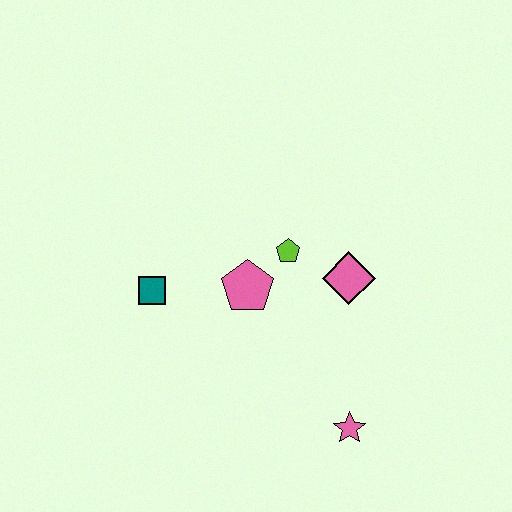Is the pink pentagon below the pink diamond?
Yes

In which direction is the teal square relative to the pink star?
The teal square is to the left of the pink star.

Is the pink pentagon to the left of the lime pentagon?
Yes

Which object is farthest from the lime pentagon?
The pink star is farthest from the lime pentagon.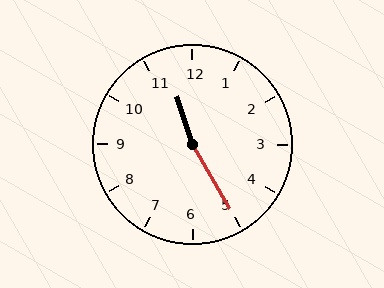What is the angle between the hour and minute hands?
Approximately 168 degrees.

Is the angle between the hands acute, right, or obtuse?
It is obtuse.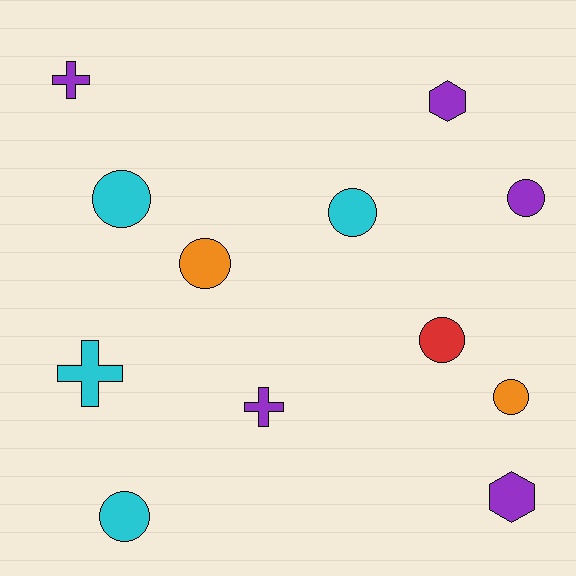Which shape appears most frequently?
Circle, with 7 objects.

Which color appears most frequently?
Purple, with 5 objects.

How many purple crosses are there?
There are 2 purple crosses.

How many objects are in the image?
There are 12 objects.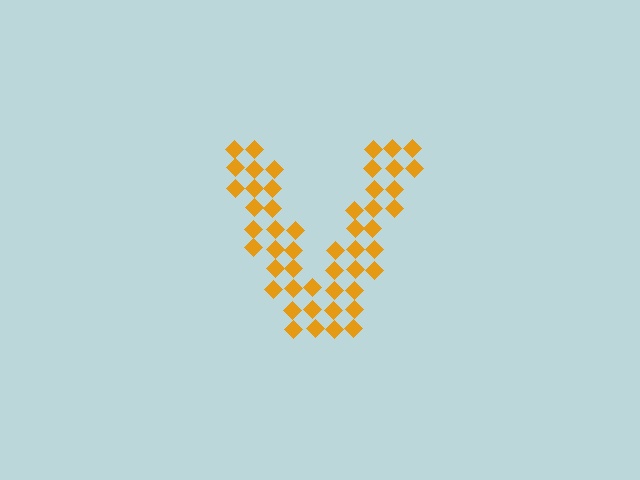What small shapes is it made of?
It is made of small diamonds.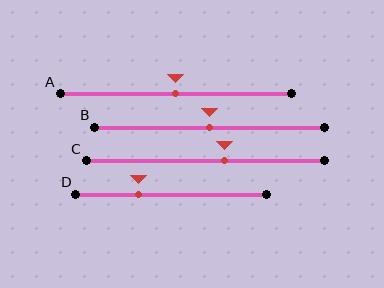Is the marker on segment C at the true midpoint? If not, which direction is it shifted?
No, the marker on segment C is shifted to the right by about 8% of the segment length.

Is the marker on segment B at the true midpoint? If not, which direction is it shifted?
Yes, the marker on segment B is at the true midpoint.